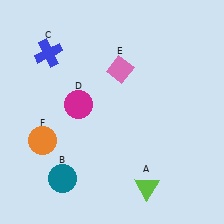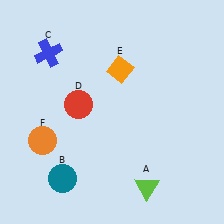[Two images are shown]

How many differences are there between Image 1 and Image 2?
There are 2 differences between the two images.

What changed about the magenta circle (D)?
In Image 1, D is magenta. In Image 2, it changed to red.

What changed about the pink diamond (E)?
In Image 1, E is pink. In Image 2, it changed to orange.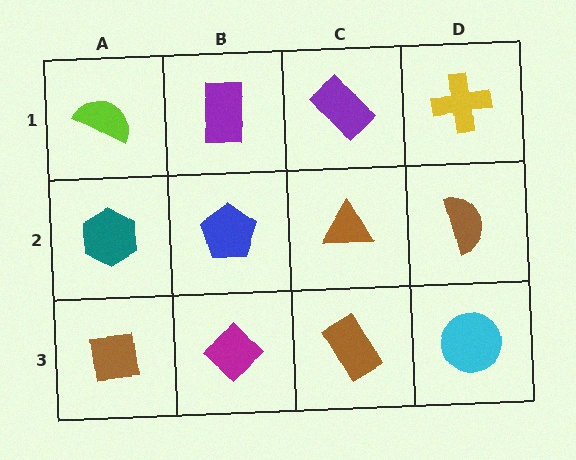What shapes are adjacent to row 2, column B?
A purple rectangle (row 1, column B), a magenta diamond (row 3, column B), a teal hexagon (row 2, column A), a brown triangle (row 2, column C).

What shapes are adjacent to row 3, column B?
A blue pentagon (row 2, column B), a brown square (row 3, column A), a brown rectangle (row 3, column C).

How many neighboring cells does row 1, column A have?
2.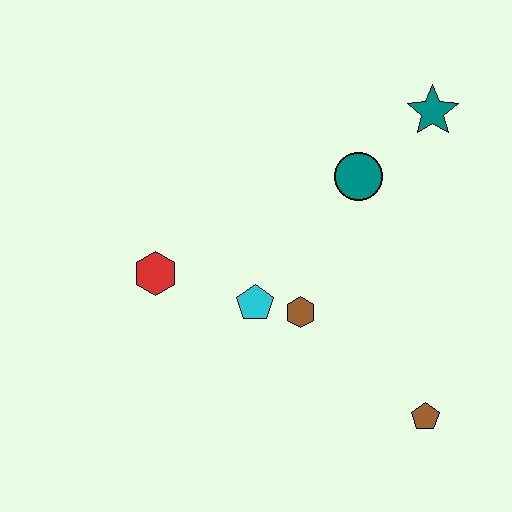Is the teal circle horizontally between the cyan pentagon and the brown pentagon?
Yes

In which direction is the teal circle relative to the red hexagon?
The teal circle is to the right of the red hexagon.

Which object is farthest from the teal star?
The red hexagon is farthest from the teal star.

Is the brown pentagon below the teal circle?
Yes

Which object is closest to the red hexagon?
The cyan pentagon is closest to the red hexagon.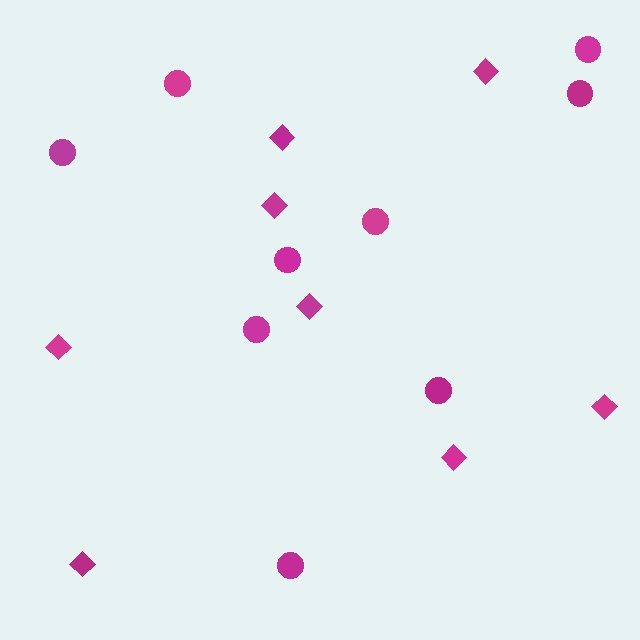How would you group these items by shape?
There are 2 groups: one group of diamonds (8) and one group of circles (9).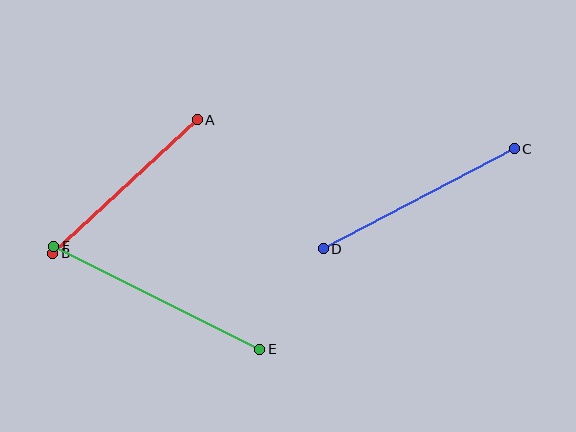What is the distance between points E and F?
The distance is approximately 230 pixels.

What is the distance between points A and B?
The distance is approximately 197 pixels.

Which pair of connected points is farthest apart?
Points E and F are farthest apart.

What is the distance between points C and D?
The distance is approximately 216 pixels.